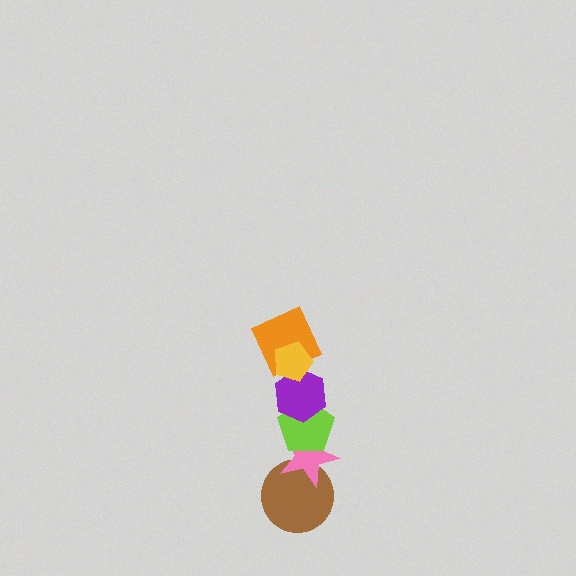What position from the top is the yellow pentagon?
The yellow pentagon is 1st from the top.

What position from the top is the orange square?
The orange square is 2nd from the top.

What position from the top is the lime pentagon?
The lime pentagon is 4th from the top.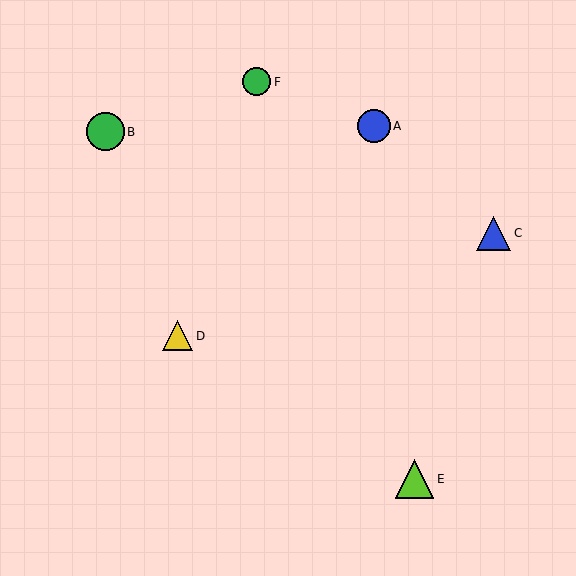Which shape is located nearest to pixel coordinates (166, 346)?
The yellow triangle (labeled D) at (178, 336) is nearest to that location.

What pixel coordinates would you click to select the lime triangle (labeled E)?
Click at (415, 479) to select the lime triangle E.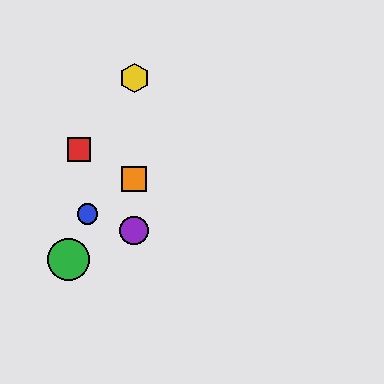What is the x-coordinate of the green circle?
The green circle is at x≈69.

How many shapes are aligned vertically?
3 shapes (the yellow hexagon, the purple circle, the orange square) are aligned vertically.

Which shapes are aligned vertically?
The yellow hexagon, the purple circle, the orange square are aligned vertically.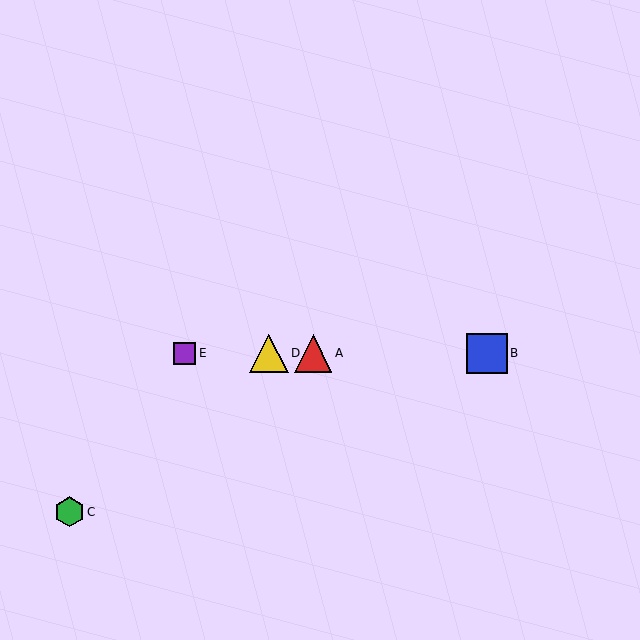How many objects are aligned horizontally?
4 objects (A, B, D, E) are aligned horizontally.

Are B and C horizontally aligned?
No, B is at y≈353 and C is at y≈512.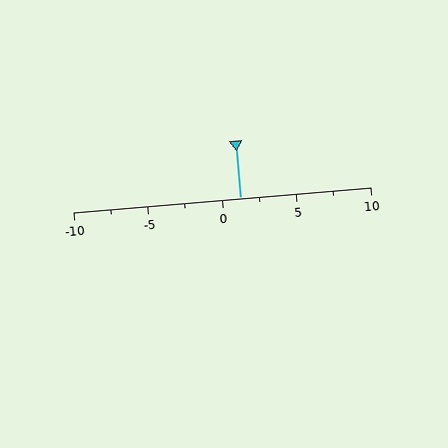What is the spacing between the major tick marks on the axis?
The major ticks are spaced 5 apart.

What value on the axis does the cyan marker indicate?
The marker indicates approximately 1.2.